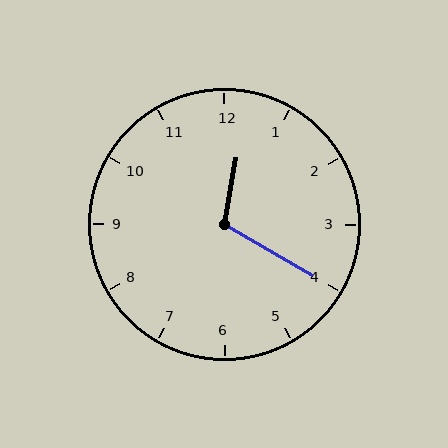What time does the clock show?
12:20.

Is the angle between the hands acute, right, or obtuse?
It is obtuse.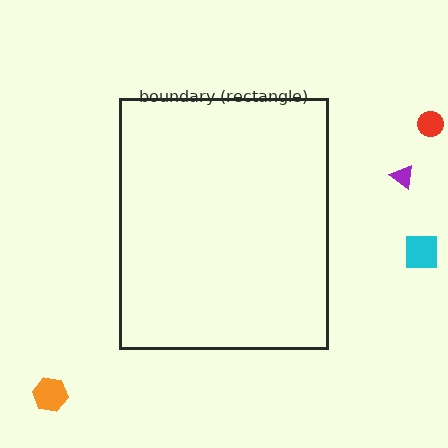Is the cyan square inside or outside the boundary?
Outside.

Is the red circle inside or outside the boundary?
Outside.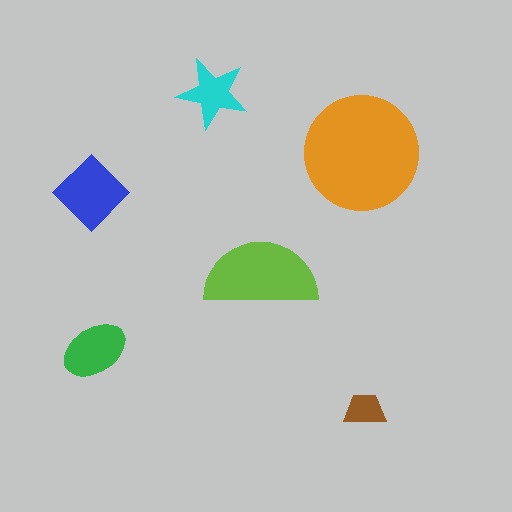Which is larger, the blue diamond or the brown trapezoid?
The blue diamond.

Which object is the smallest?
The brown trapezoid.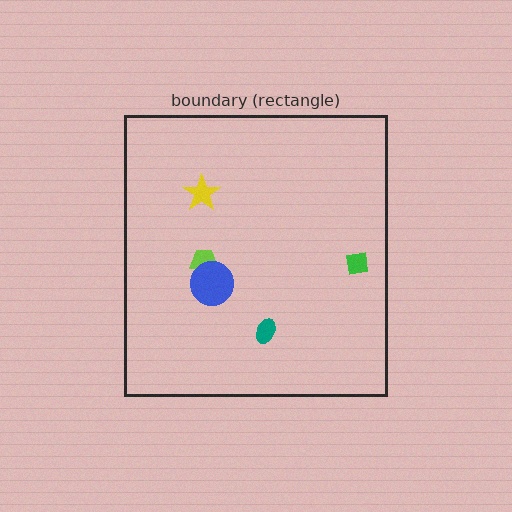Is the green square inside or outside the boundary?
Inside.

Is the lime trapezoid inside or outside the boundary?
Inside.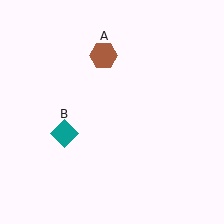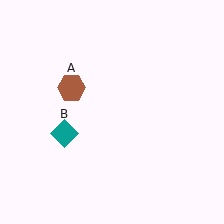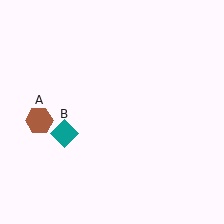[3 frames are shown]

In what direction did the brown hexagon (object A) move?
The brown hexagon (object A) moved down and to the left.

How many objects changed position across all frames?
1 object changed position: brown hexagon (object A).